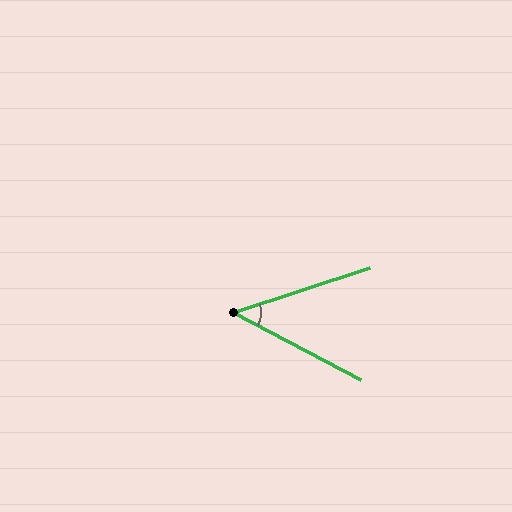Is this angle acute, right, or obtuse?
It is acute.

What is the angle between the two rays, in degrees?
Approximately 46 degrees.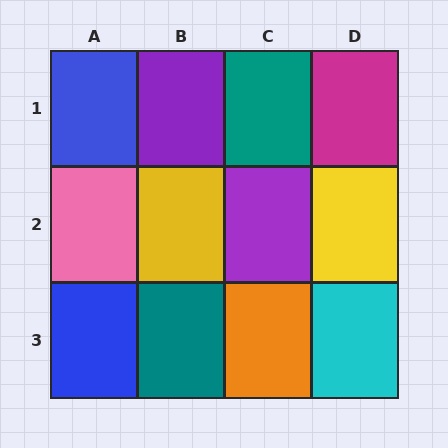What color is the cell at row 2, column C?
Purple.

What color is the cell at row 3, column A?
Blue.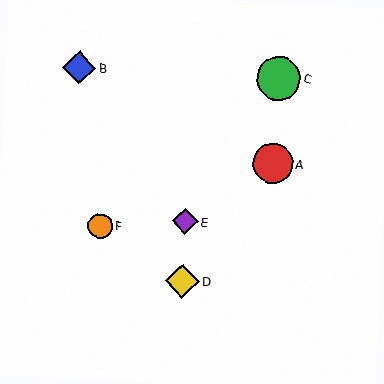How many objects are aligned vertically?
2 objects (D, E) are aligned vertically.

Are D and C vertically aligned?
No, D is at x≈182 and C is at x≈278.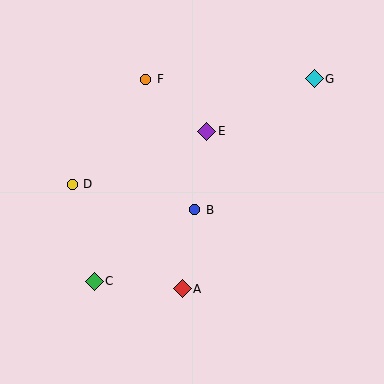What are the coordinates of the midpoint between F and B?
The midpoint between F and B is at (170, 144).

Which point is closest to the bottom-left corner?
Point C is closest to the bottom-left corner.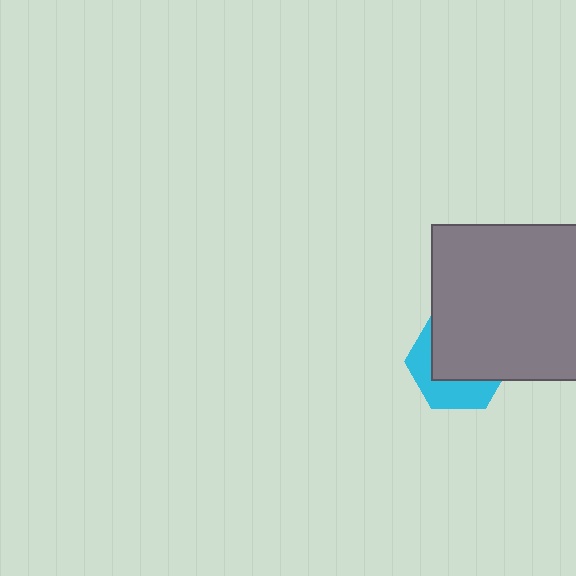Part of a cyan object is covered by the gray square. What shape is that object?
It is a hexagon.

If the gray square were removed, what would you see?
You would see the complete cyan hexagon.